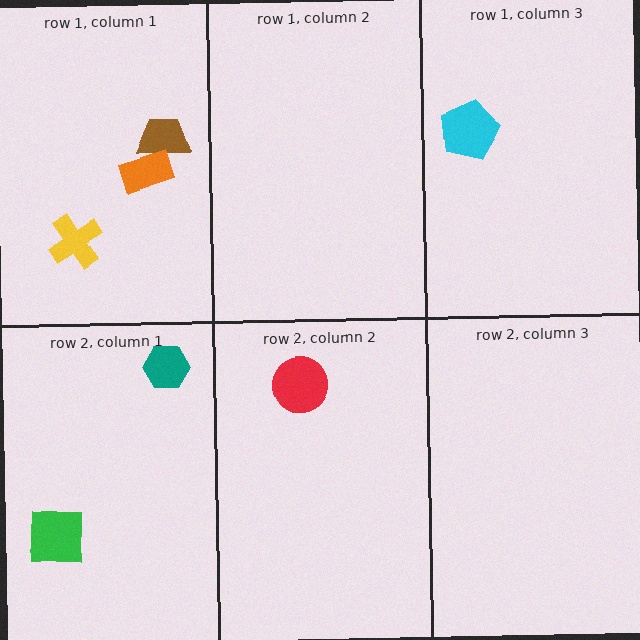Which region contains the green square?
The row 2, column 1 region.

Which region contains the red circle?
The row 2, column 2 region.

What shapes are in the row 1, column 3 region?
The cyan pentagon.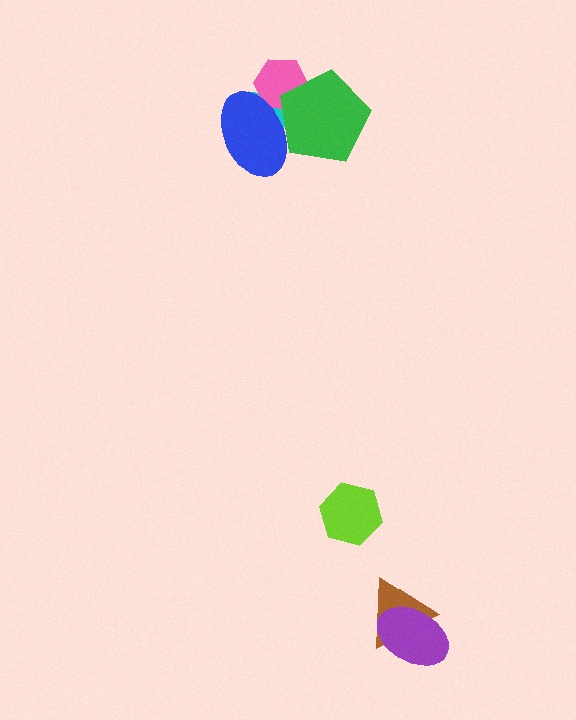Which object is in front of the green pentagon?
The blue ellipse is in front of the green pentagon.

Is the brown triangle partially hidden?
Yes, it is partially covered by another shape.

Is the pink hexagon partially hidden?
Yes, it is partially covered by another shape.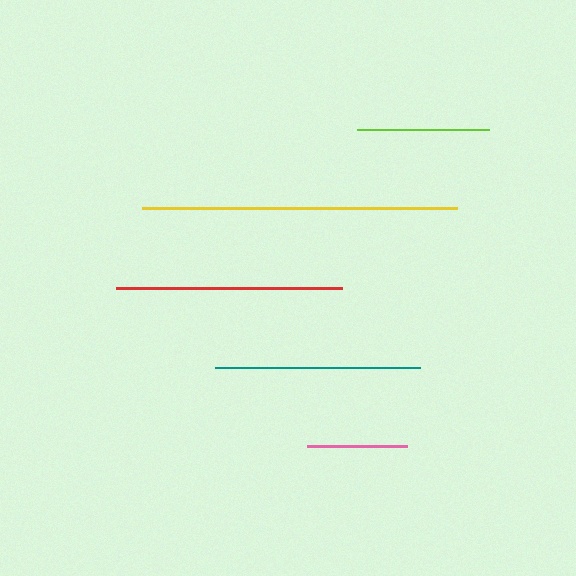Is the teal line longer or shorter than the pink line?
The teal line is longer than the pink line.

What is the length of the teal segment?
The teal segment is approximately 205 pixels long.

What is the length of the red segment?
The red segment is approximately 226 pixels long.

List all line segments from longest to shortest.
From longest to shortest: yellow, red, teal, lime, pink.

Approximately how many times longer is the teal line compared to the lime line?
The teal line is approximately 1.6 times the length of the lime line.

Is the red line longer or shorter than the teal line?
The red line is longer than the teal line.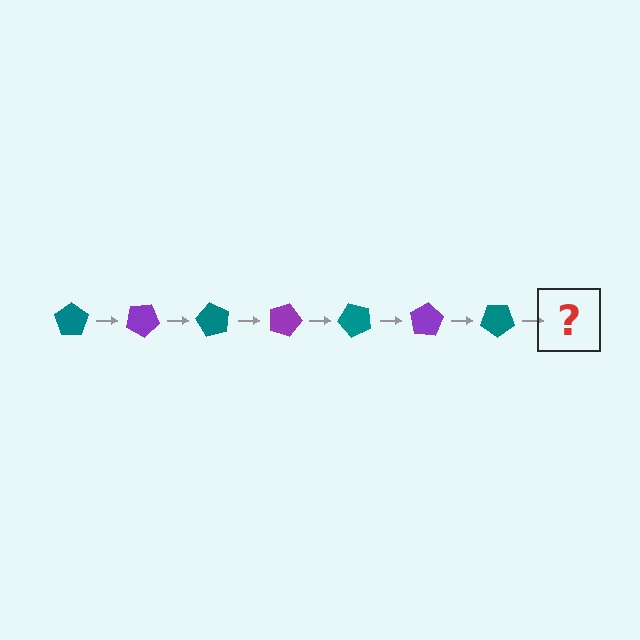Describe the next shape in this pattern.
It should be a purple pentagon, rotated 210 degrees from the start.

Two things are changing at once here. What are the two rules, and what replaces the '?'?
The two rules are that it rotates 30 degrees each step and the color cycles through teal and purple. The '?' should be a purple pentagon, rotated 210 degrees from the start.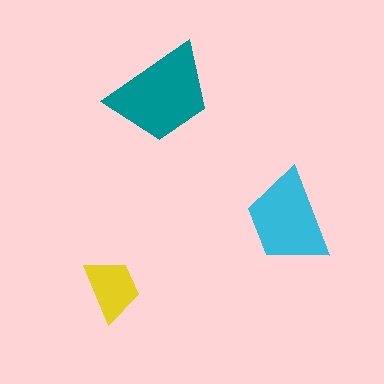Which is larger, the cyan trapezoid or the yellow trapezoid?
The cyan one.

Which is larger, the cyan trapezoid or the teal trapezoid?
The teal one.